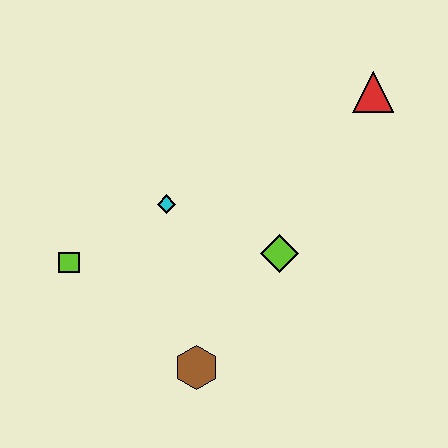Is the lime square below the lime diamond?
Yes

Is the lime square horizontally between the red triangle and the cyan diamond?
No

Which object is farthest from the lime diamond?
The lime square is farthest from the lime diamond.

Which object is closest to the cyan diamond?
The lime square is closest to the cyan diamond.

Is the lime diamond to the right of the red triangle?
No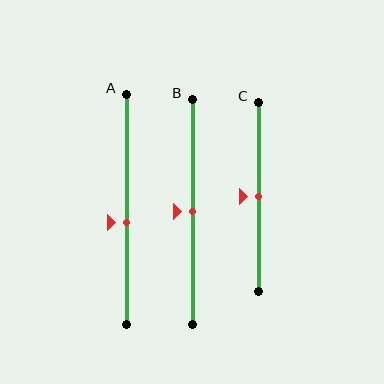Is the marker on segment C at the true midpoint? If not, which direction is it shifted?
Yes, the marker on segment C is at the true midpoint.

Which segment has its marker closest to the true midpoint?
Segment B has its marker closest to the true midpoint.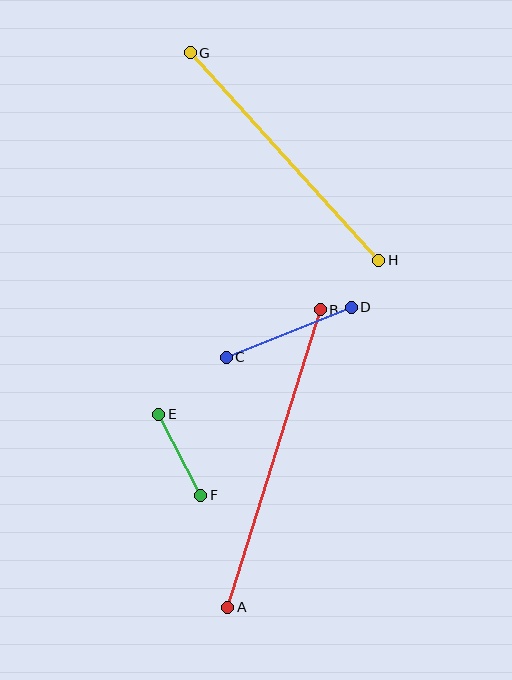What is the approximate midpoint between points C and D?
The midpoint is at approximately (289, 332) pixels.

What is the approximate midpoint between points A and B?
The midpoint is at approximately (274, 458) pixels.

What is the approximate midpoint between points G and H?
The midpoint is at approximately (284, 157) pixels.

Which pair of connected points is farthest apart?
Points A and B are farthest apart.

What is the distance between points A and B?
The distance is approximately 311 pixels.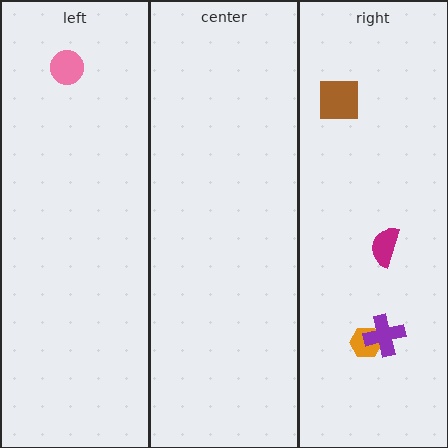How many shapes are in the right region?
4.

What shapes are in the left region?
The pink circle.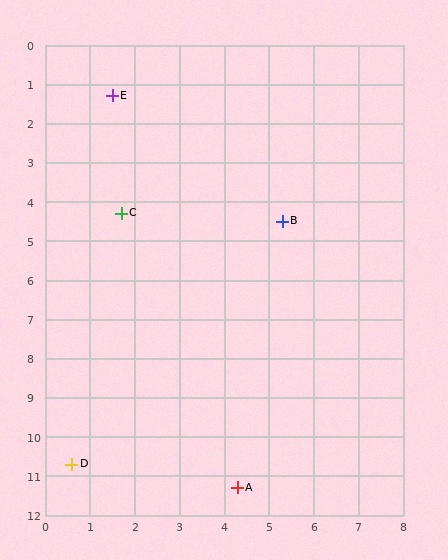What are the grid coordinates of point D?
Point D is at approximately (0.6, 10.7).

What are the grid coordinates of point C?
Point C is at approximately (1.7, 4.3).